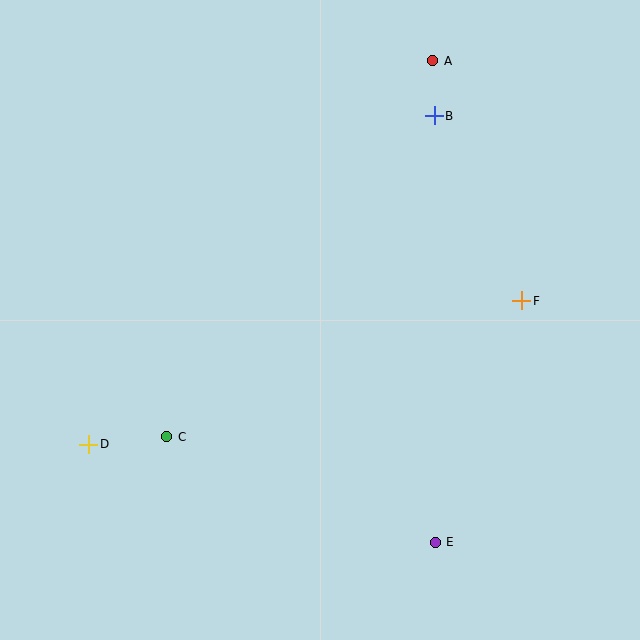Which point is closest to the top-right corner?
Point A is closest to the top-right corner.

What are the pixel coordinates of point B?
Point B is at (434, 116).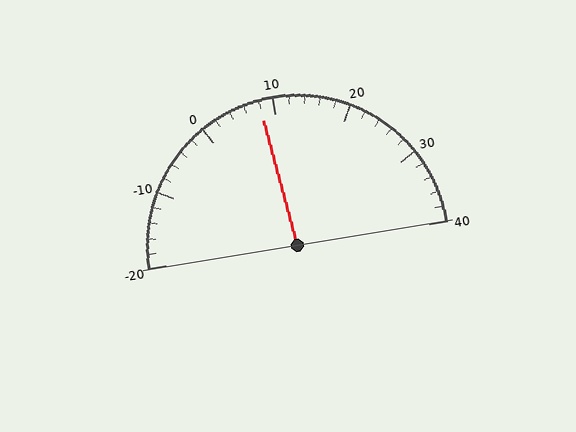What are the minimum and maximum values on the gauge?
The gauge ranges from -20 to 40.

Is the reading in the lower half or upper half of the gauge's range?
The reading is in the lower half of the range (-20 to 40).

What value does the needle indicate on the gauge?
The needle indicates approximately 8.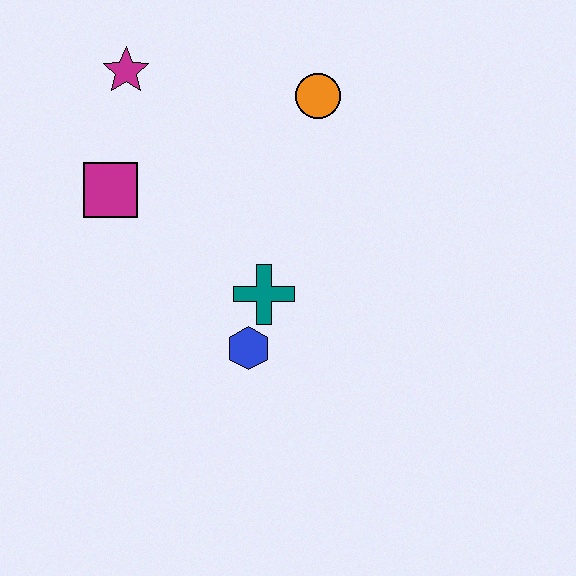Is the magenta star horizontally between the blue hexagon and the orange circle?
No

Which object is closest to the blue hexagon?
The teal cross is closest to the blue hexagon.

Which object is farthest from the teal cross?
The magenta star is farthest from the teal cross.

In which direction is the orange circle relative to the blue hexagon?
The orange circle is above the blue hexagon.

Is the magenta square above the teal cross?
Yes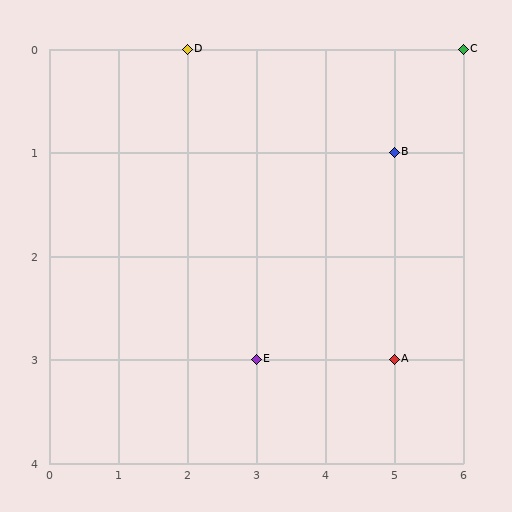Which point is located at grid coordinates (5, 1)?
Point B is at (5, 1).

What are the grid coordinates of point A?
Point A is at grid coordinates (5, 3).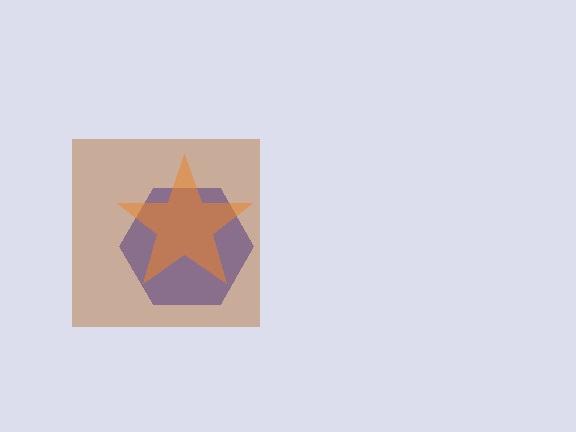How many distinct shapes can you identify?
There are 3 distinct shapes: a blue hexagon, a brown square, an orange star.